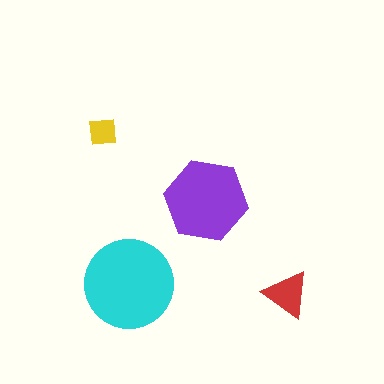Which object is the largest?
The cyan circle.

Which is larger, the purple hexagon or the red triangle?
The purple hexagon.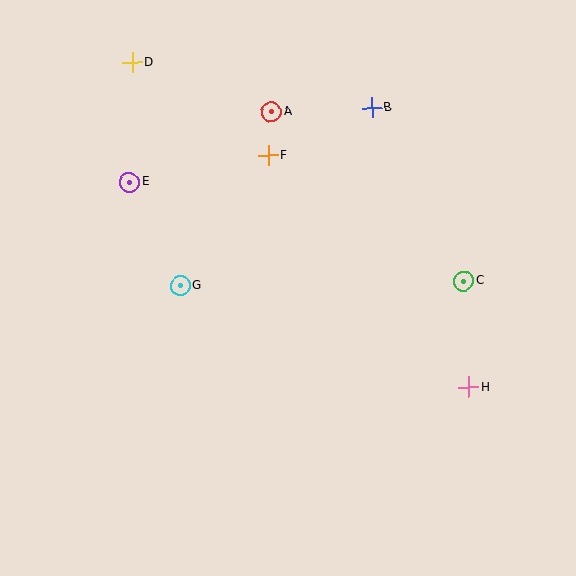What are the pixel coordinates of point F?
Point F is at (268, 155).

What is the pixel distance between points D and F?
The distance between D and F is 165 pixels.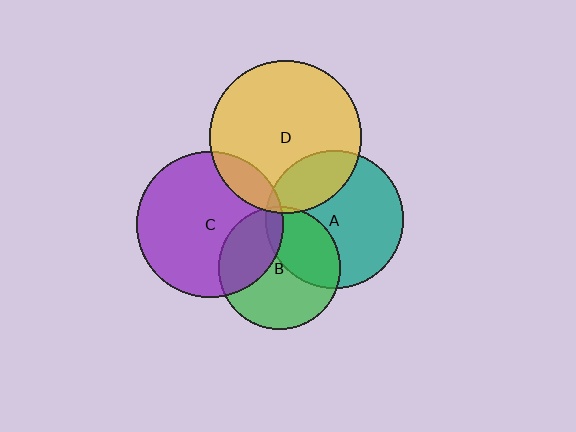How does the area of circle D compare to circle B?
Approximately 1.5 times.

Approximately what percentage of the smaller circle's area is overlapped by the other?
Approximately 35%.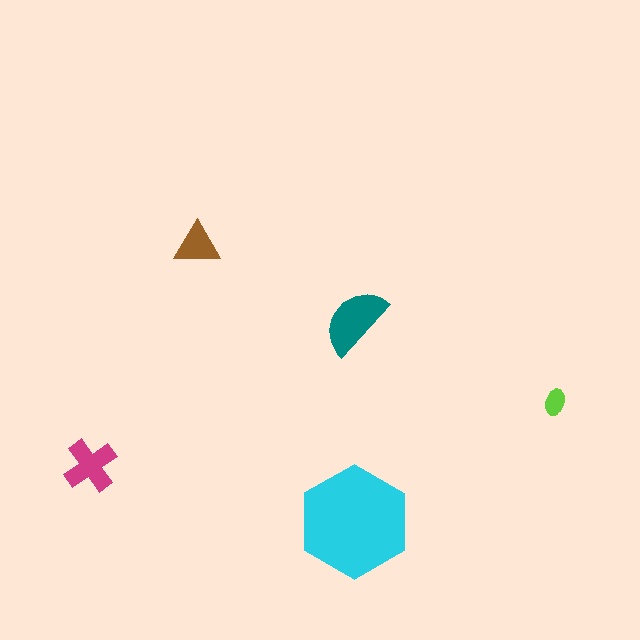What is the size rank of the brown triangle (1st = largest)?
4th.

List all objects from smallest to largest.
The lime ellipse, the brown triangle, the magenta cross, the teal semicircle, the cyan hexagon.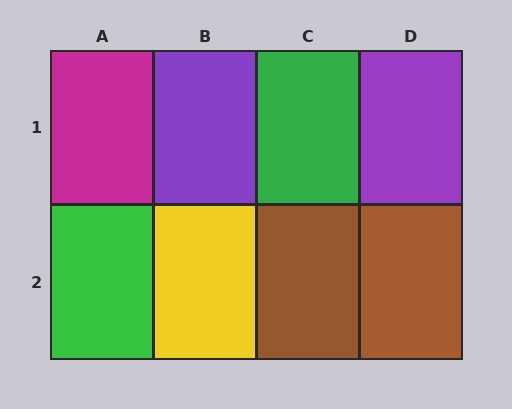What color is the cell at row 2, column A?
Green.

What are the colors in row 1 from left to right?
Magenta, purple, green, purple.